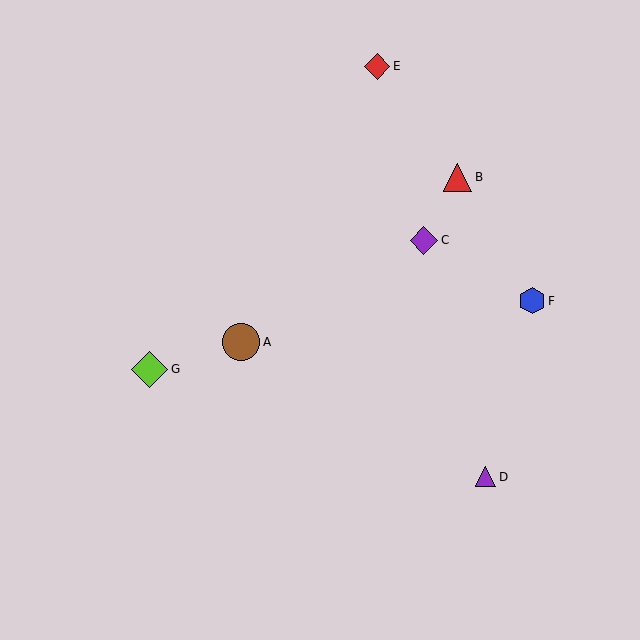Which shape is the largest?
The brown circle (labeled A) is the largest.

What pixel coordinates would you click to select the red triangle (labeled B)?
Click at (458, 177) to select the red triangle B.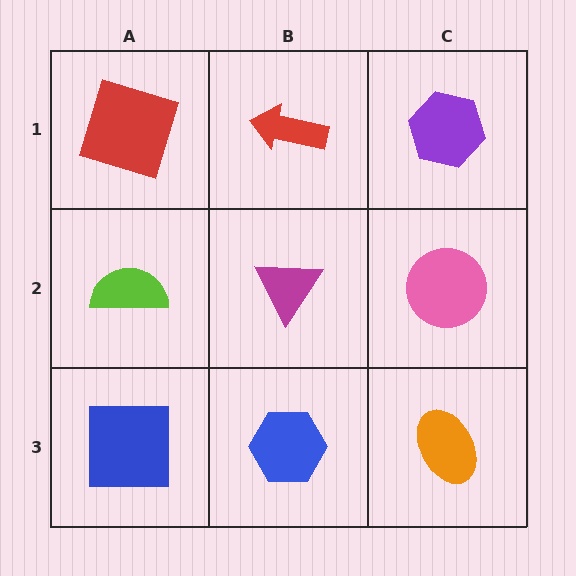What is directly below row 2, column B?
A blue hexagon.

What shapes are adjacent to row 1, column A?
A lime semicircle (row 2, column A), a red arrow (row 1, column B).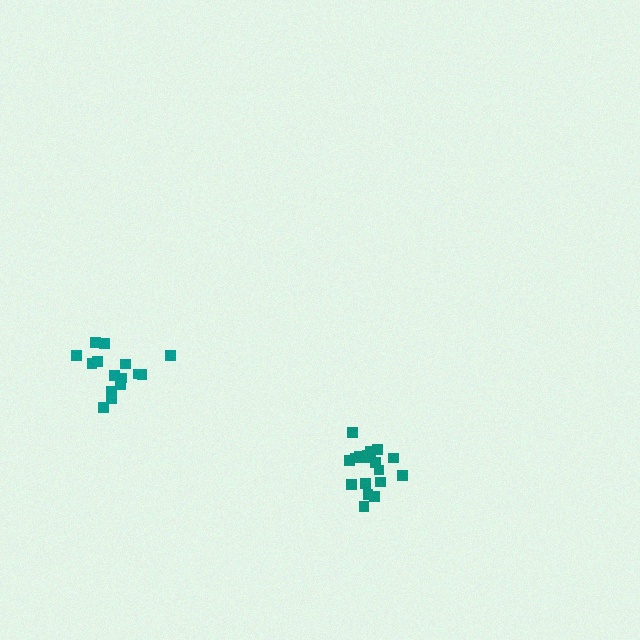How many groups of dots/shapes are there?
There are 2 groups.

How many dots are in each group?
Group 1: 15 dots, Group 2: 18 dots (33 total).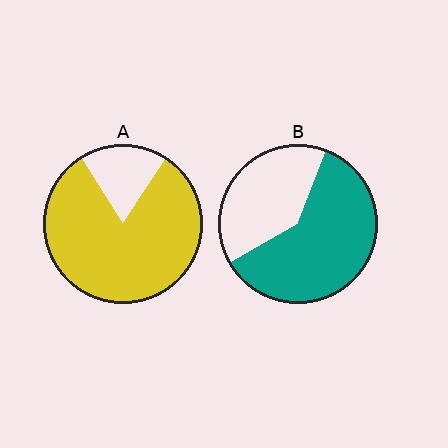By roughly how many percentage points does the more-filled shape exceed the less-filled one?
By roughly 20 percentage points (A over B).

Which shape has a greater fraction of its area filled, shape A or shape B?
Shape A.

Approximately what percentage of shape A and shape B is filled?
A is approximately 80% and B is approximately 60%.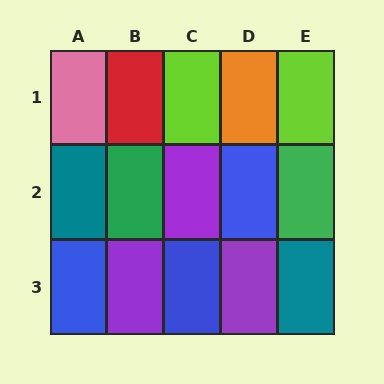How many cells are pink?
1 cell is pink.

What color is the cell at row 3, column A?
Blue.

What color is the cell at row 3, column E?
Teal.